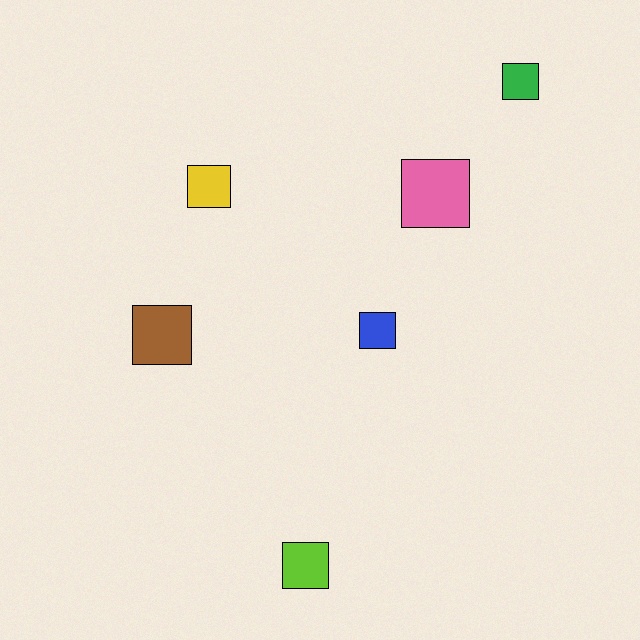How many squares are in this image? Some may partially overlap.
There are 6 squares.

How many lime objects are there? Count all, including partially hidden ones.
There is 1 lime object.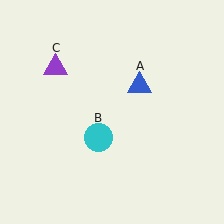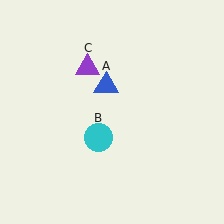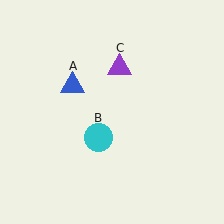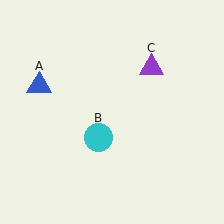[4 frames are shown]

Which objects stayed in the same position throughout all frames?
Cyan circle (object B) remained stationary.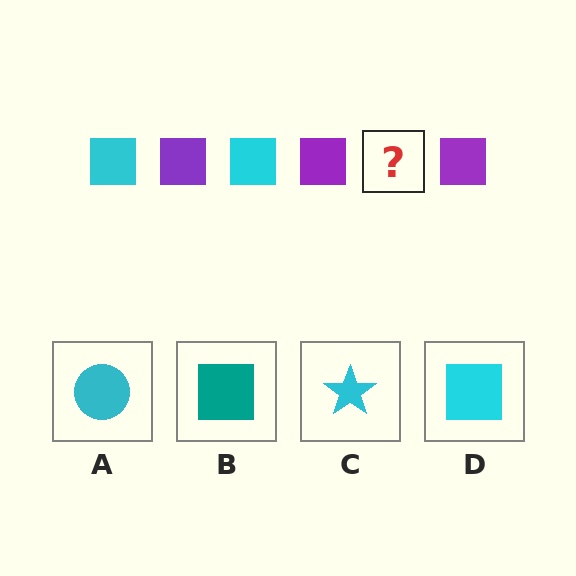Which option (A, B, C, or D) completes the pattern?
D.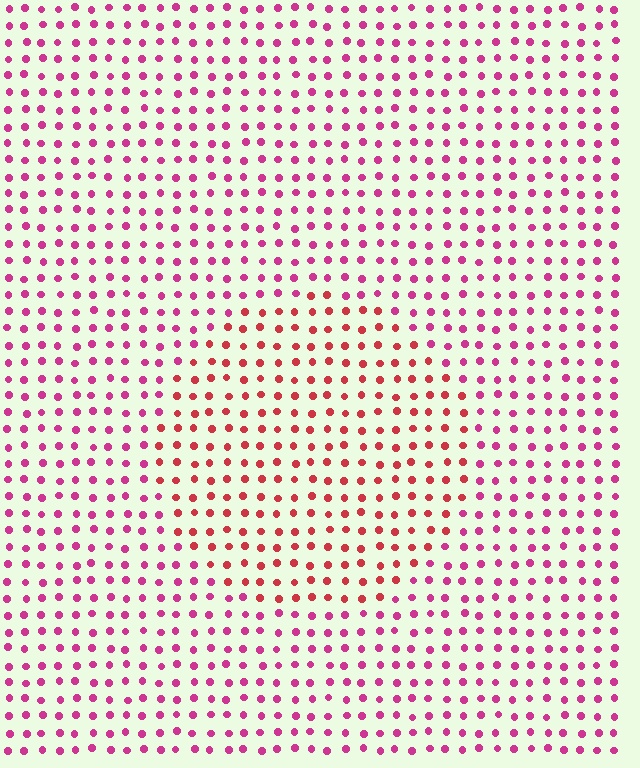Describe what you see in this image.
The image is filled with small magenta elements in a uniform arrangement. A circle-shaped region is visible where the elements are tinted to a slightly different hue, forming a subtle color boundary.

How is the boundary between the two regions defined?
The boundary is defined purely by a slight shift in hue (about 31 degrees). Spacing, size, and orientation are identical on both sides.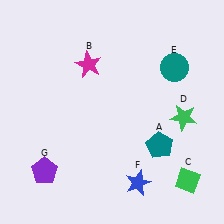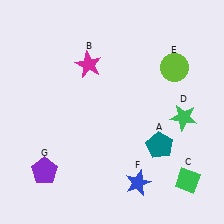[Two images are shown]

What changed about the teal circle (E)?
In Image 1, E is teal. In Image 2, it changed to lime.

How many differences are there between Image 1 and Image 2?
There is 1 difference between the two images.